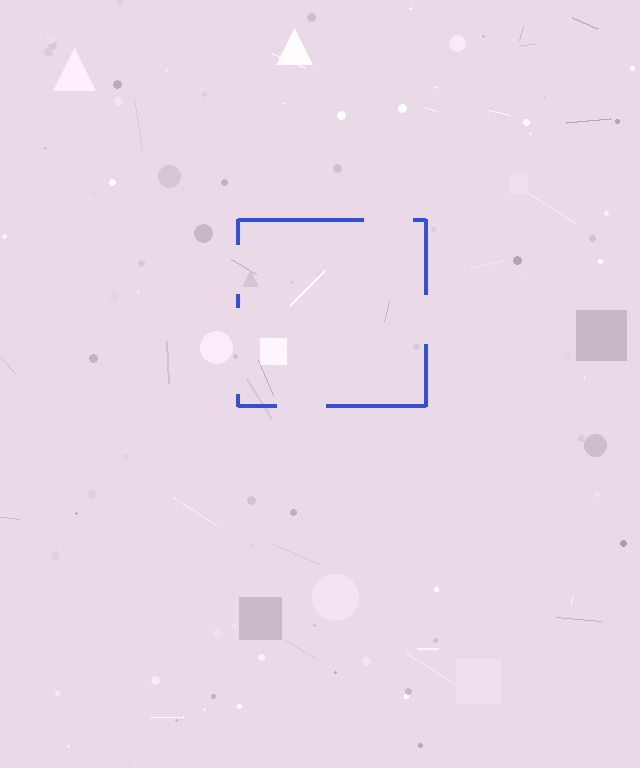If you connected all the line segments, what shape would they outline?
They would outline a square.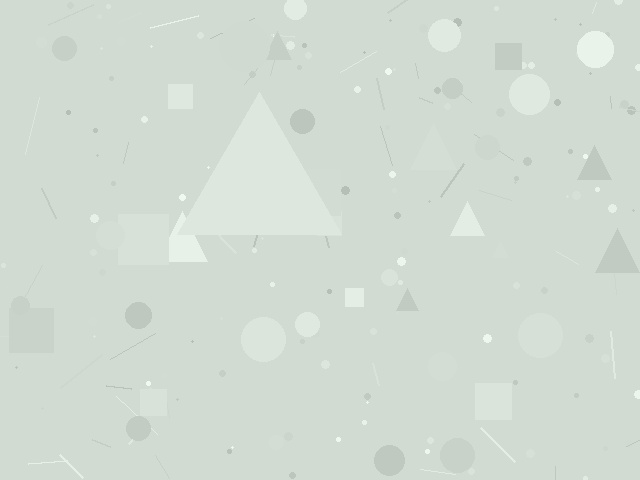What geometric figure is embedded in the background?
A triangle is embedded in the background.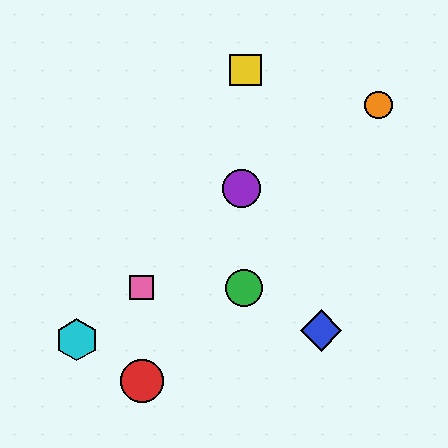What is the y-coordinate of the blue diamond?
The blue diamond is at y≈331.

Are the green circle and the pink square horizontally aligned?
Yes, both are at y≈288.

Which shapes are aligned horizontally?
The green circle, the pink square are aligned horizontally.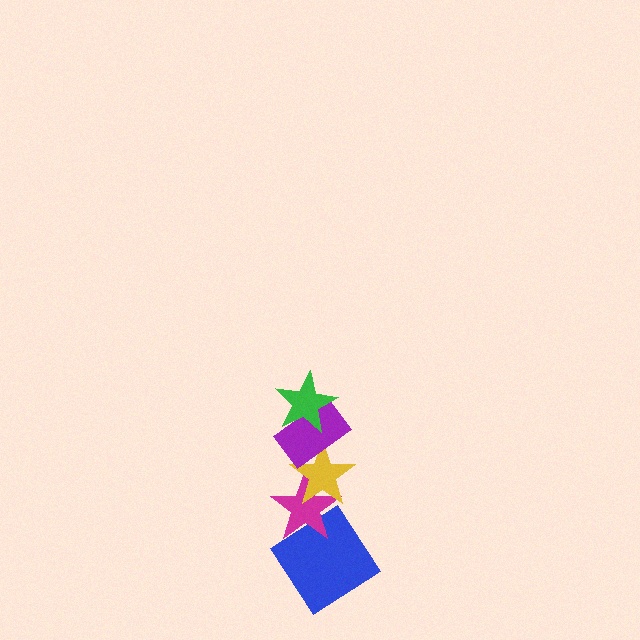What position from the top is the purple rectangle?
The purple rectangle is 2nd from the top.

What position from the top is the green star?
The green star is 1st from the top.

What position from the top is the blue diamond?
The blue diamond is 5th from the top.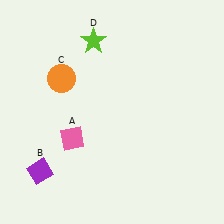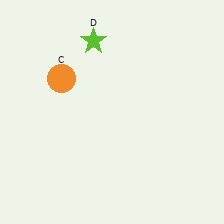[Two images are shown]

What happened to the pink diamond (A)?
The pink diamond (A) was removed in Image 2. It was in the bottom-left area of Image 1.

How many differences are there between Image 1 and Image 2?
There are 2 differences between the two images.